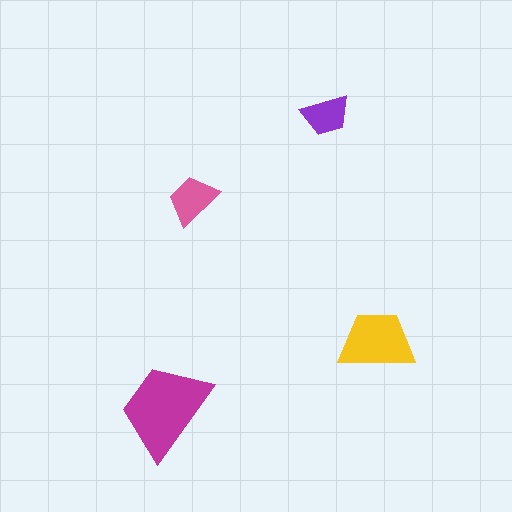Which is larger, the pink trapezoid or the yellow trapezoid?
The yellow one.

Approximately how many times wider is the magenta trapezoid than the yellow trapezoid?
About 1.5 times wider.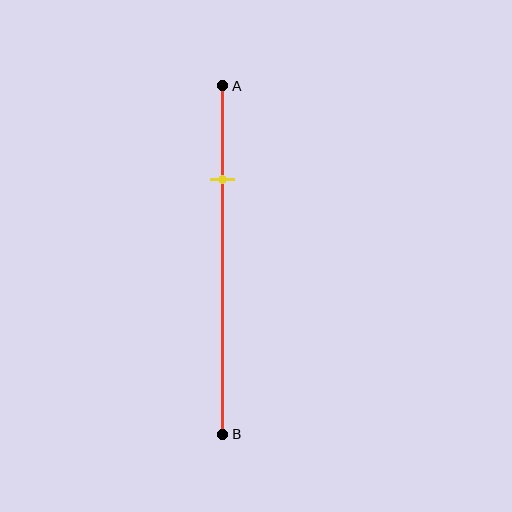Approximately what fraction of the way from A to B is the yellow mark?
The yellow mark is approximately 25% of the way from A to B.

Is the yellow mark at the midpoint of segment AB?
No, the mark is at about 25% from A, not at the 50% midpoint.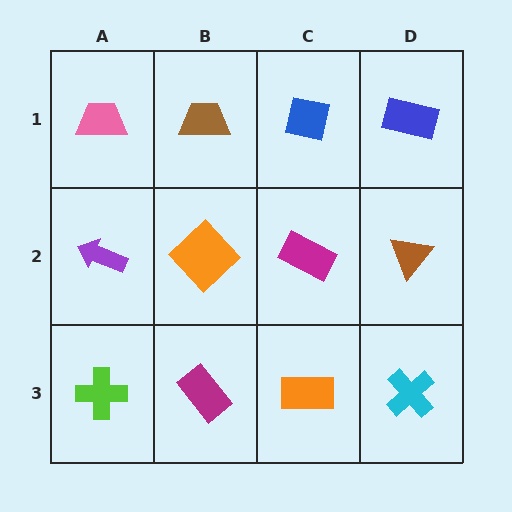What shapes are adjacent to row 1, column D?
A brown triangle (row 2, column D), a blue square (row 1, column C).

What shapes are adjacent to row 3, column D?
A brown triangle (row 2, column D), an orange rectangle (row 3, column C).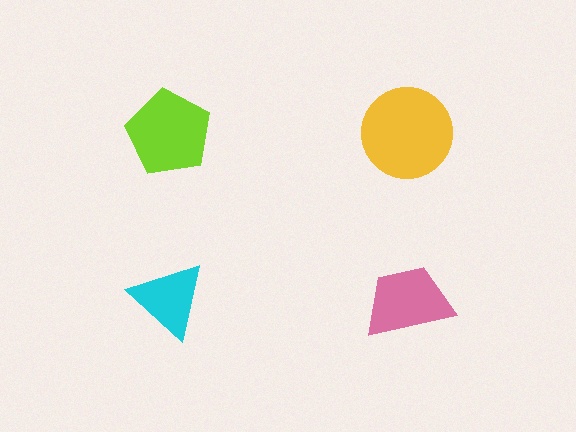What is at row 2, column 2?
A pink trapezoid.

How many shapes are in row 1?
2 shapes.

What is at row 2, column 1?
A cyan triangle.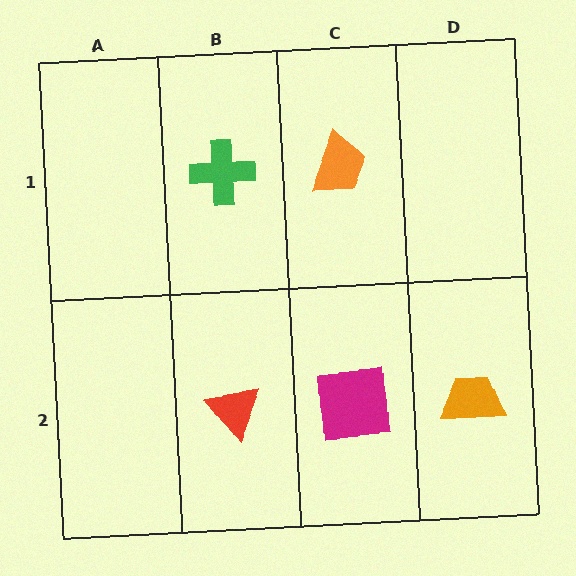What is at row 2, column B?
A red triangle.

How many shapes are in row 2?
3 shapes.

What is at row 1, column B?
A green cross.